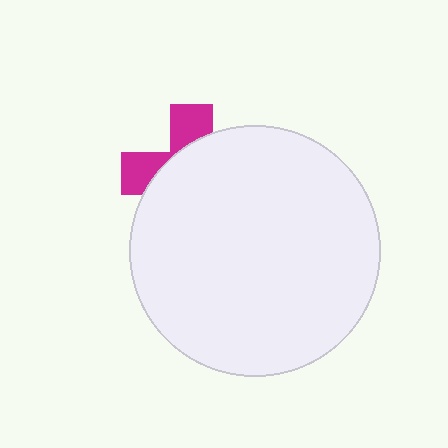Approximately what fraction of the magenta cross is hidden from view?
Roughly 68% of the magenta cross is hidden behind the white circle.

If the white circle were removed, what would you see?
You would see the complete magenta cross.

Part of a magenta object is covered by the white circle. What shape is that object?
It is a cross.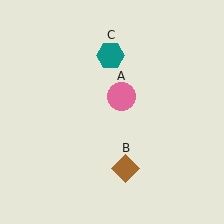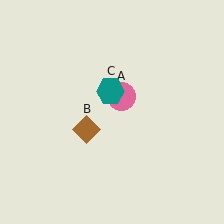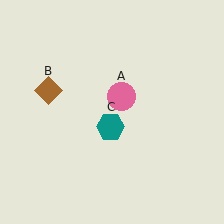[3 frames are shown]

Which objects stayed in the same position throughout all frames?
Pink circle (object A) remained stationary.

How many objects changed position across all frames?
2 objects changed position: brown diamond (object B), teal hexagon (object C).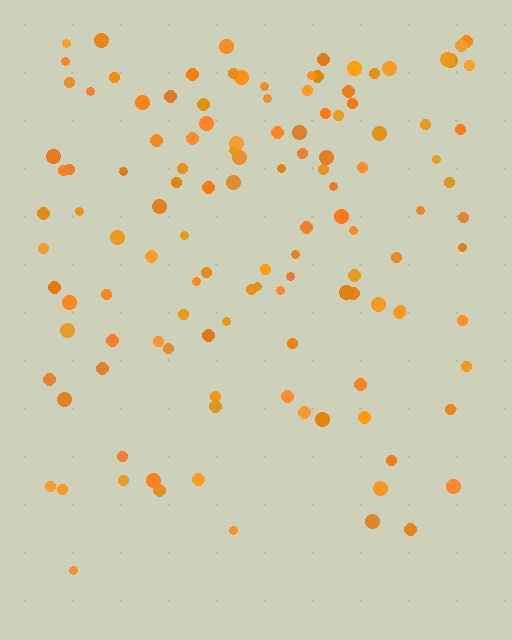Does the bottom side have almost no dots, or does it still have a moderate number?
Still a moderate number, just noticeably fewer than the top.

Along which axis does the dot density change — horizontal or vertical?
Vertical.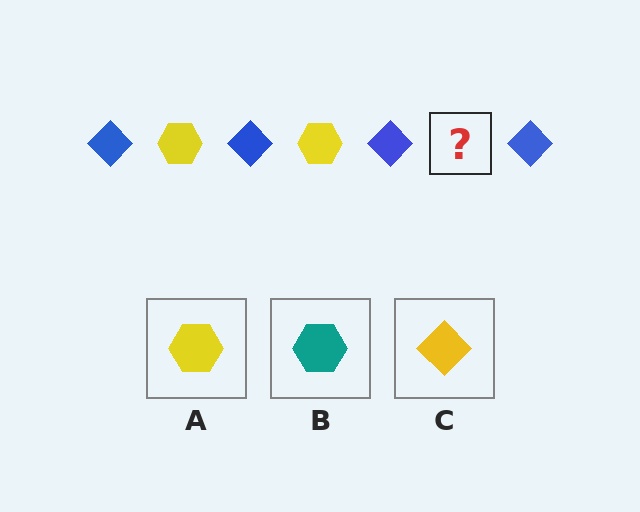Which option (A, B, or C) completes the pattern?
A.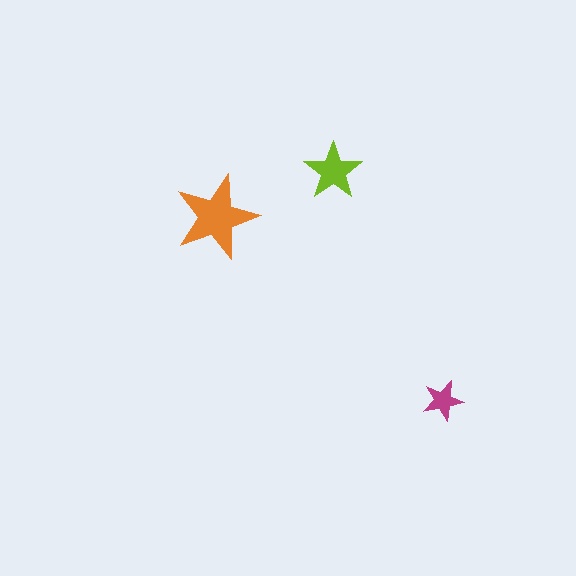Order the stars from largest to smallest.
the orange one, the lime one, the magenta one.